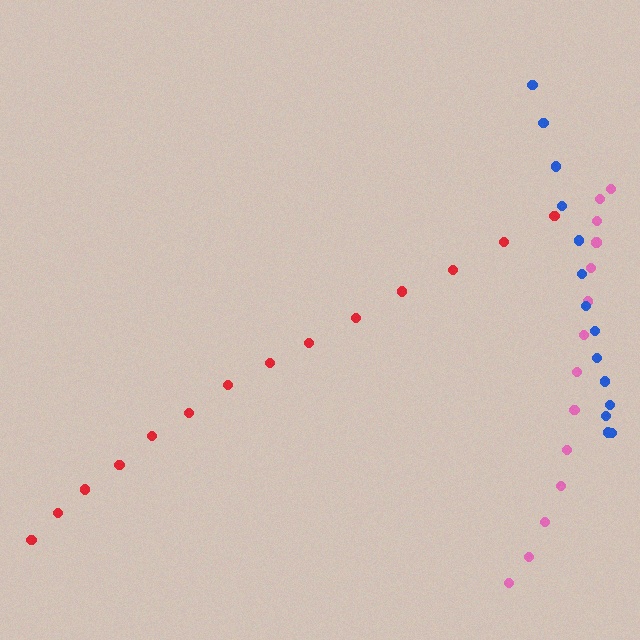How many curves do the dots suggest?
There are 3 distinct paths.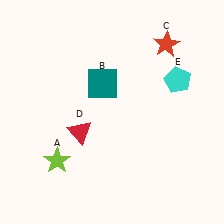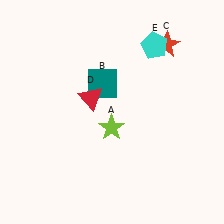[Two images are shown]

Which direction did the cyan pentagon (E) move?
The cyan pentagon (E) moved up.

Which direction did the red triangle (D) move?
The red triangle (D) moved up.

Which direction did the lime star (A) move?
The lime star (A) moved right.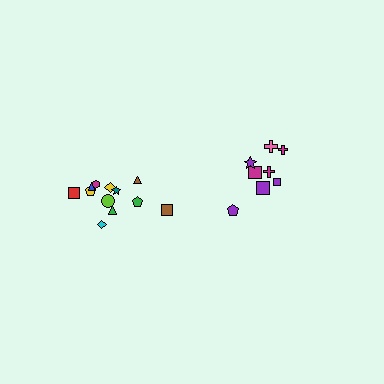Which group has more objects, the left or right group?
The left group.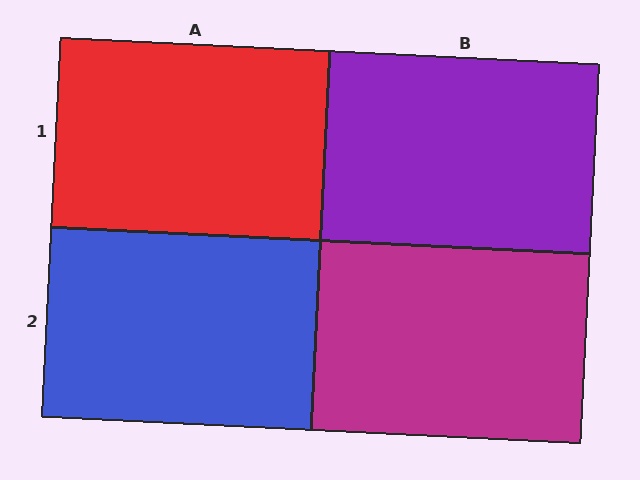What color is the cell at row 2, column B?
Magenta.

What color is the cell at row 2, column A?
Blue.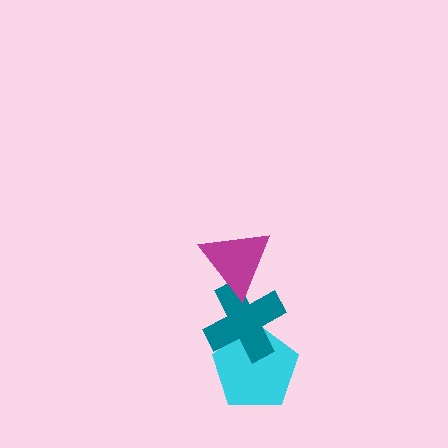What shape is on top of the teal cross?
The magenta triangle is on top of the teal cross.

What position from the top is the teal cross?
The teal cross is 2nd from the top.